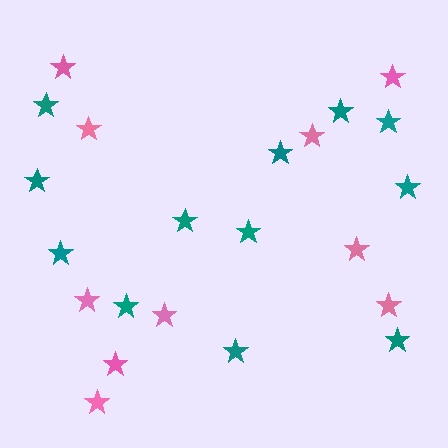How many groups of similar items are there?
There are 2 groups: one group of pink stars (10) and one group of teal stars (12).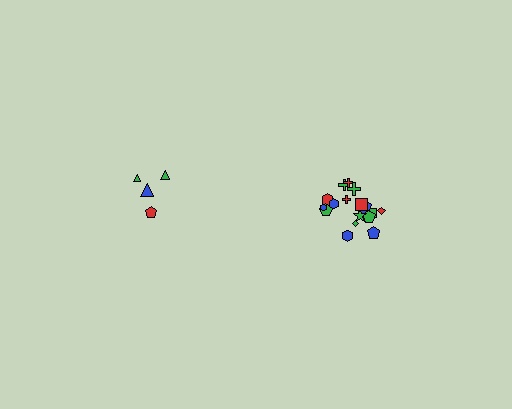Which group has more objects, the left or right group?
The right group.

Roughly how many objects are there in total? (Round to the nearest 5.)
Roughly 20 objects in total.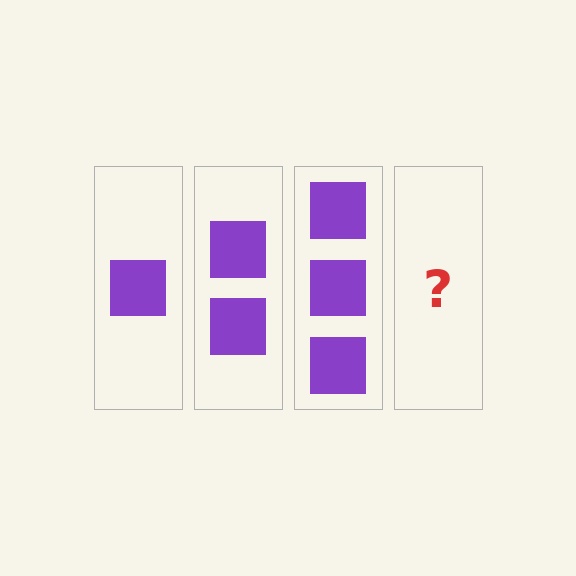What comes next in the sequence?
The next element should be 4 squares.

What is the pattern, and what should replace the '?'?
The pattern is that each step adds one more square. The '?' should be 4 squares.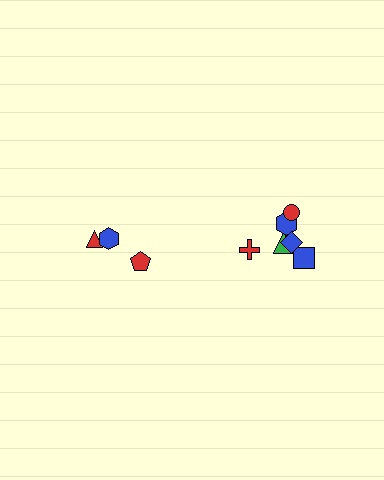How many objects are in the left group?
There are 3 objects.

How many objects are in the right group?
There are 6 objects.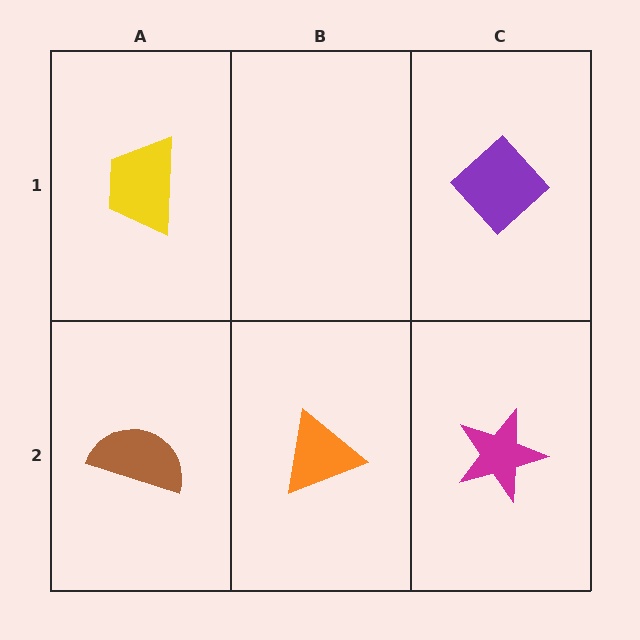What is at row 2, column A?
A brown semicircle.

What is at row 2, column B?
An orange triangle.